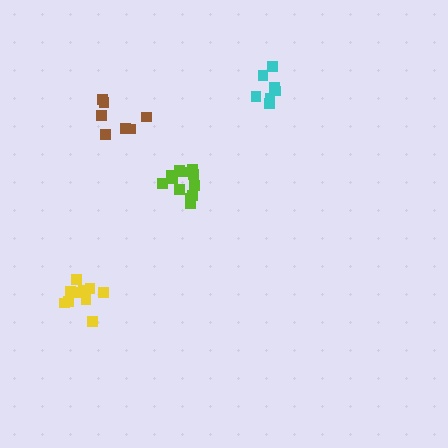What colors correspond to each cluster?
The clusters are colored: lime, brown, yellow, cyan.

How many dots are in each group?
Group 1: 12 dots, Group 2: 7 dots, Group 3: 10 dots, Group 4: 7 dots (36 total).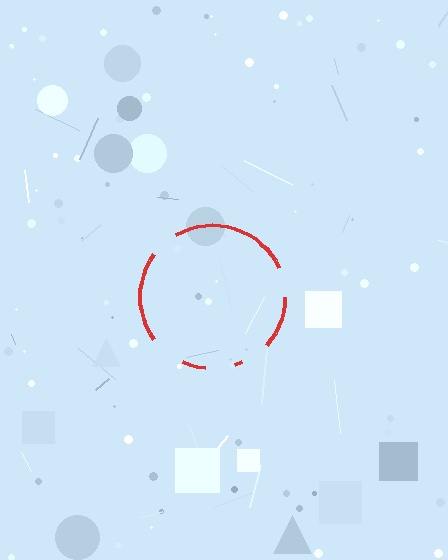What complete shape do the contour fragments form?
The contour fragments form a circle.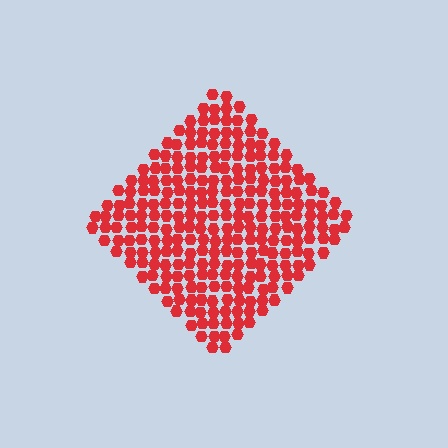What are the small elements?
The small elements are hexagons.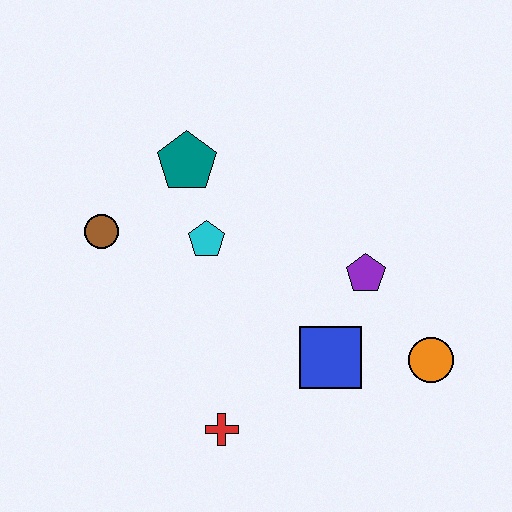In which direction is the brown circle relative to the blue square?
The brown circle is to the left of the blue square.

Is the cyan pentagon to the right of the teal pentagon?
Yes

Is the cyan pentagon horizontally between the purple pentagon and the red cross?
No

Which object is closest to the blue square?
The purple pentagon is closest to the blue square.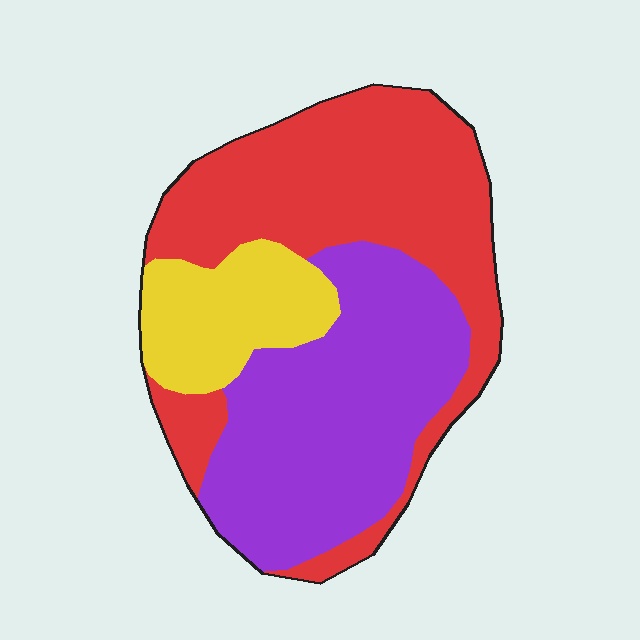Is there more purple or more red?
Red.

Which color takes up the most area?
Red, at roughly 45%.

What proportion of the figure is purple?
Purple takes up about two fifths (2/5) of the figure.